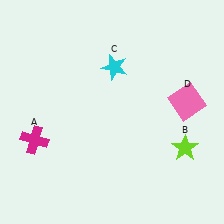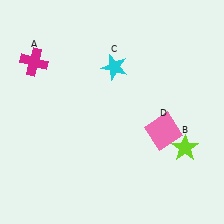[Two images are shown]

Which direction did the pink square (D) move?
The pink square (D) moved down.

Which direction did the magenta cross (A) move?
The magenta cross (A) moved up.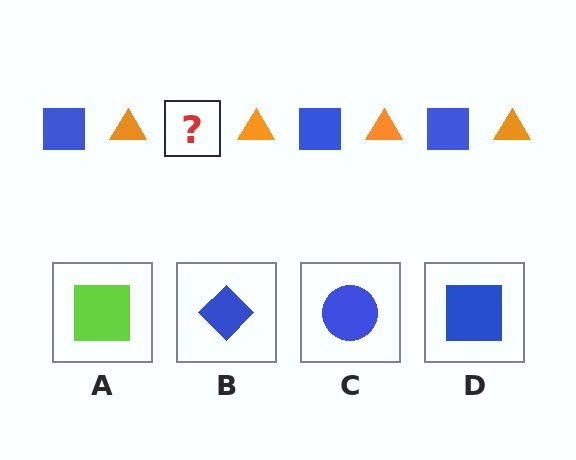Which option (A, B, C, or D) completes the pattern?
D.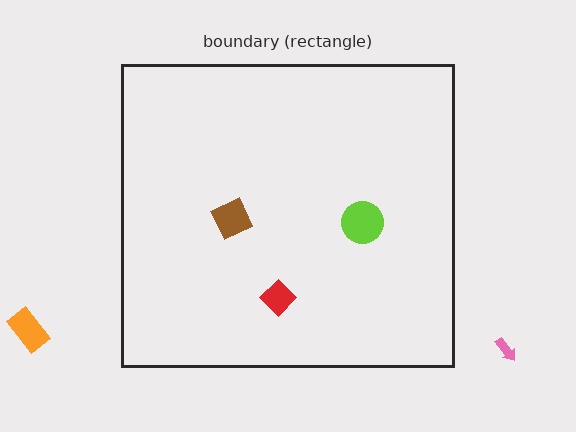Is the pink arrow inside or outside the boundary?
Outside.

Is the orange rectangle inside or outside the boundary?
Outside.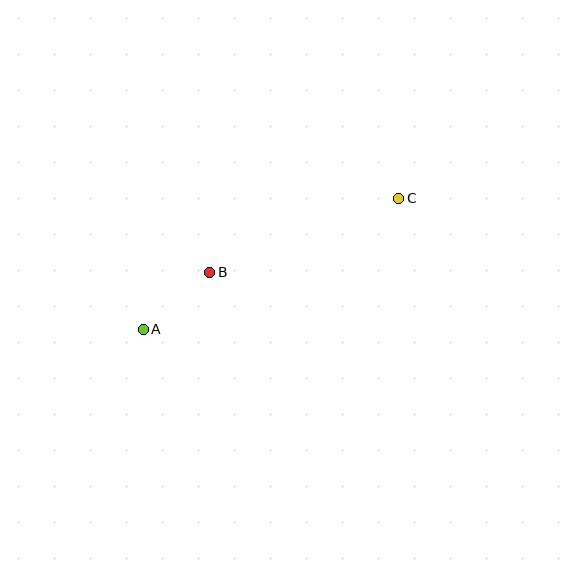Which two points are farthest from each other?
Points A and C are farthest from each other.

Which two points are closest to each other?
Points A and B are closest to each other.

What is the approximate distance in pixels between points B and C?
The distance between B and C is approximately 203 pixels.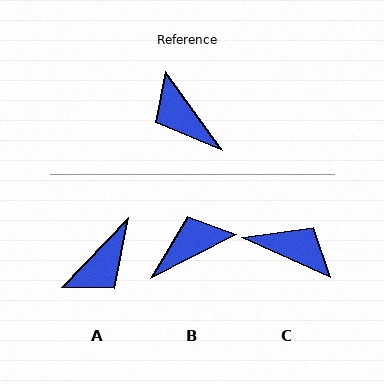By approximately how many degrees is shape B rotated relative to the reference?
Approximately 99 degrees clockwise.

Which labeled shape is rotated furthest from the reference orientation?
C, about 150 degrees away.